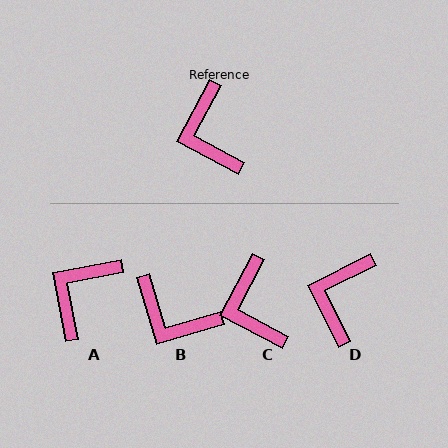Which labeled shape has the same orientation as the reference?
C.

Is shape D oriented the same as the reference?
No, it is off by about 35 degrees.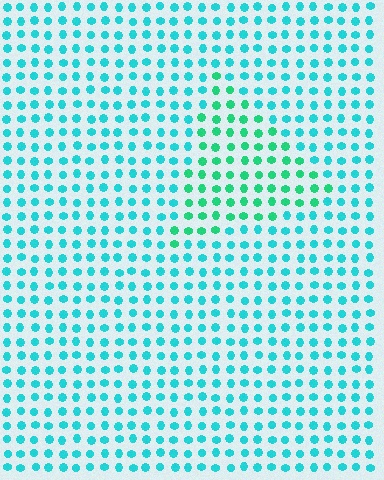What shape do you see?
I see a triangle.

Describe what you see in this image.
The image is filled with small cyan elements in a uniform arrangement. A triangle-shaped region is visible where the elements are tinted to a slightly different hue, forming a subtle color boundary.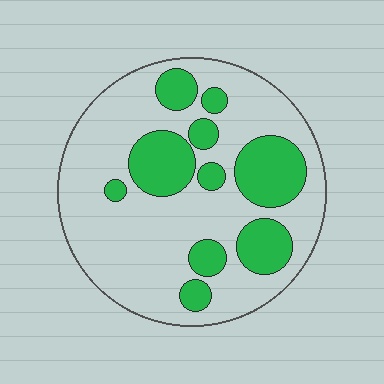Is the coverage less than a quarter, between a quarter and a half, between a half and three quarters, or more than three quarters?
Between a quarter and a half.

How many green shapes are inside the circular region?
10.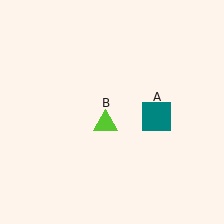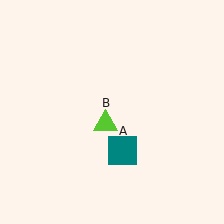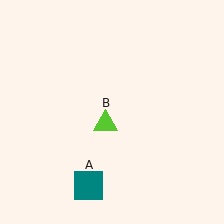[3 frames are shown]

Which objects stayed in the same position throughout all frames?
Lime triangle (object B) remained stationary.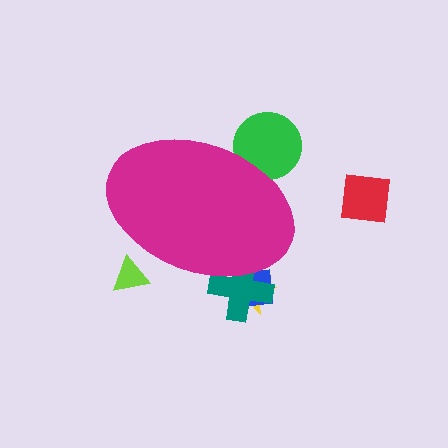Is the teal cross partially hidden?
Yes, the teal cross is partially hidden behind the magenta ellipse.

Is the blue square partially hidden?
Yes, the blue square is partially hidden behind the magenta ellipse.